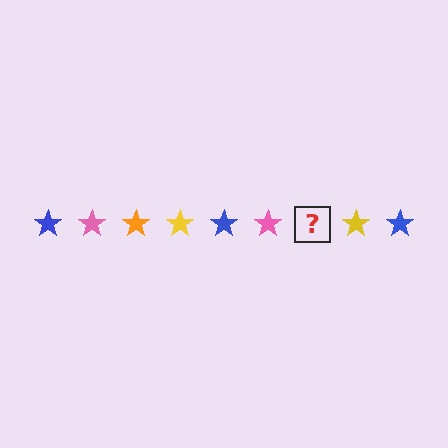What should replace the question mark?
The question mark should be replaced with an orange star.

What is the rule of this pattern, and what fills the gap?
The rule is that the pattern cycles through blue, pink, orange, yellow stars. The gap should be filled with an orange star.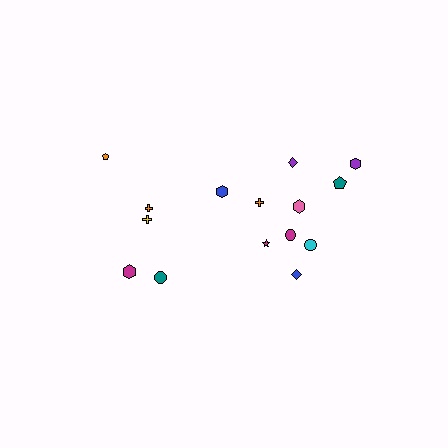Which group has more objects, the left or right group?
The right group.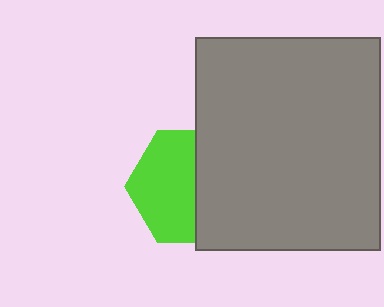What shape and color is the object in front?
The object in front is a gray rectangle.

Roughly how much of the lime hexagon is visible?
About half of it is visible (roughly 56%).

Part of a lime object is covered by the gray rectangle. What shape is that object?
It is a hexagon.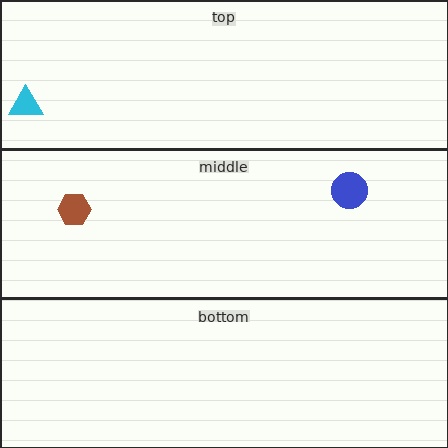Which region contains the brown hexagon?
The middle region.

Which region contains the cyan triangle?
The top region.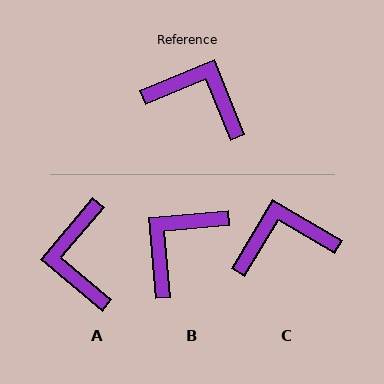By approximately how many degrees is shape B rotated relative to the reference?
Approximately 73 degrees counter-clockwise.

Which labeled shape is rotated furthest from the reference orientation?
A, about 118 degrees away.